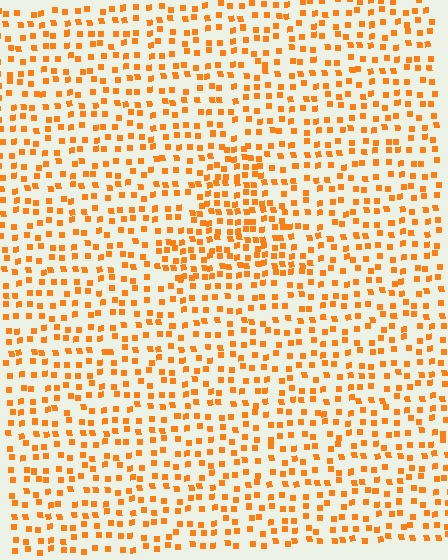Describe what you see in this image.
The image contains small orange elements arranged at two different densities. A triangle-shaped region is visible where the elements are more densely packed than the surrounding area.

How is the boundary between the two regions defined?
The boundary is defined by a change in element density (approximately 1.7x ratio). All elements are the same color, size, and shape.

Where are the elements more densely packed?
The elements are more densely packed inside the triangle boundary.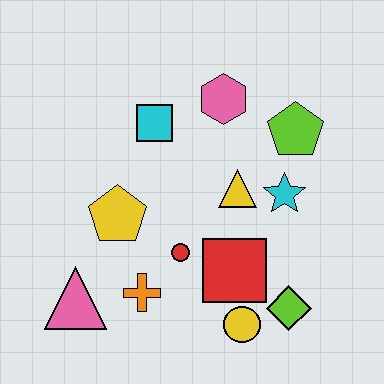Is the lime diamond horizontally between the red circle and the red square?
No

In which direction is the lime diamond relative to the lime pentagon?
The lime diamond is below the lime pentagon.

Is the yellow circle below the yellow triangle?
Yes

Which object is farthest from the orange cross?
The lime pentagon is farthest from the orange cross.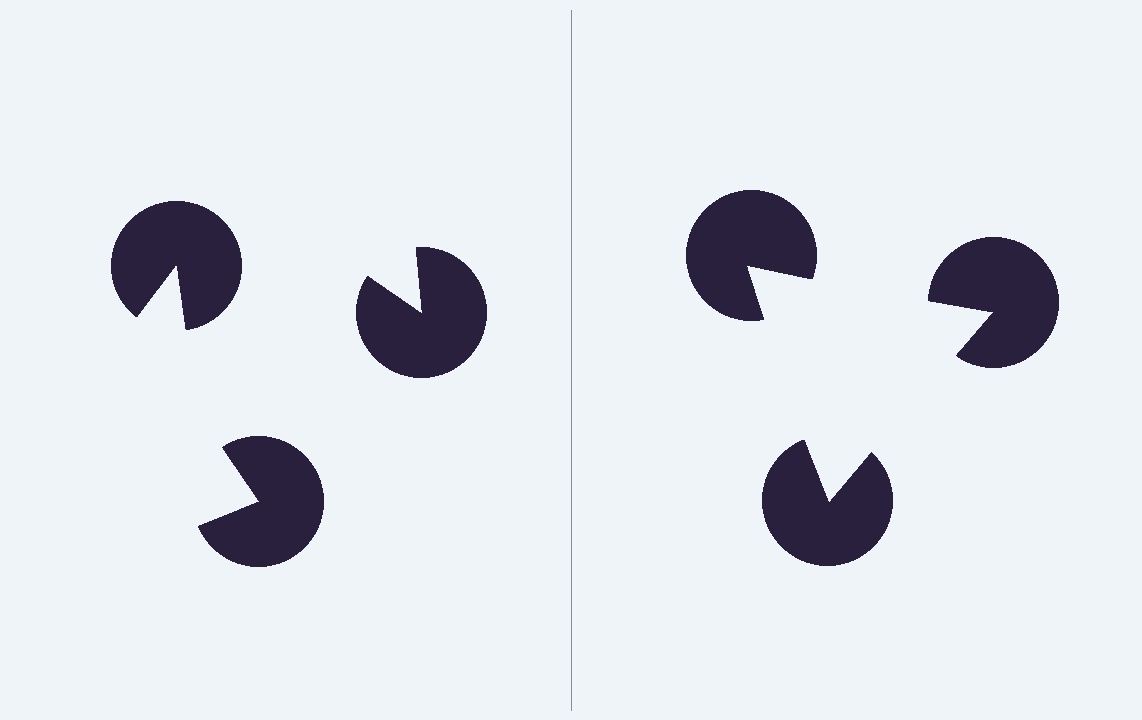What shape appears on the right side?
An illusory triangle.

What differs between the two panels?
The pac-man discs are positioned identically on both sides; only the wedge orientations differ. On the right they align to a triangle; on the left they are misaligned.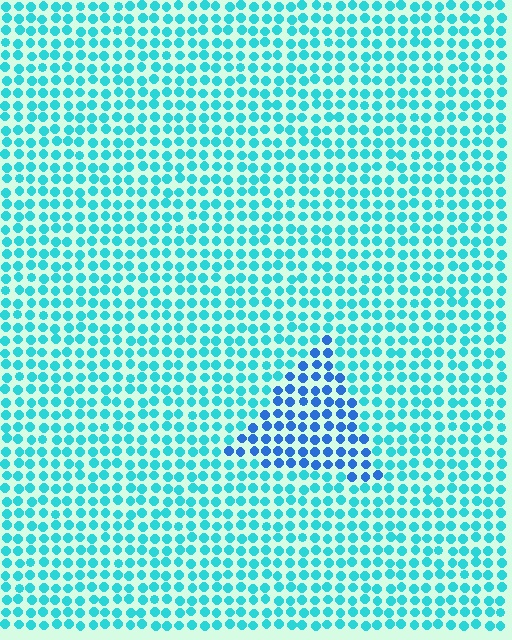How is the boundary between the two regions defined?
The boundary is defined purely by a slight shift in hue (about 36 degrees). Spacing, size, and orientation are identical on both sides.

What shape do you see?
I see a triangle.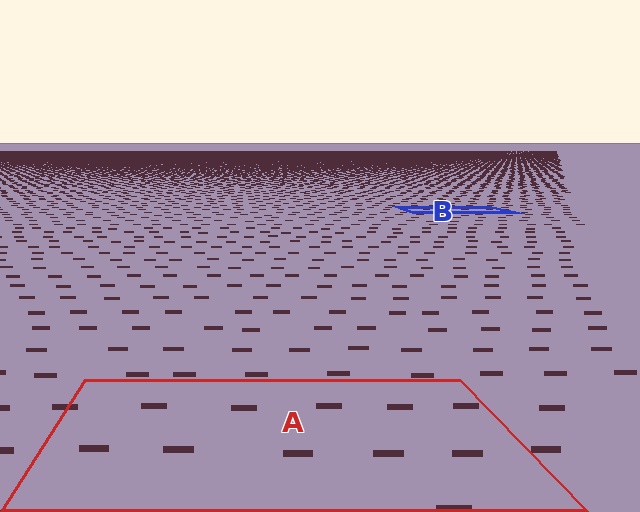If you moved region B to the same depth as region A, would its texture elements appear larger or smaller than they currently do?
They would appear larger. At a closer depth, the same texture elements are projected at a bigger on-screen size.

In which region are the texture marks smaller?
The texture marks are smaller in region B, because it is farther away.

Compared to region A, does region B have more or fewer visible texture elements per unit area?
Region B has more texture elements per unit area — they are packed more densely because it is farther away.